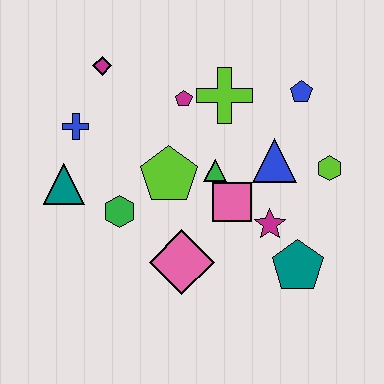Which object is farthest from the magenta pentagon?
The teal pentagon is farthest from the magenta pentagon.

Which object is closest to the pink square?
The green triangle is closest to the pink square.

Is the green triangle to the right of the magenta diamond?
Yes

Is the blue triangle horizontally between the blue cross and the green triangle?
No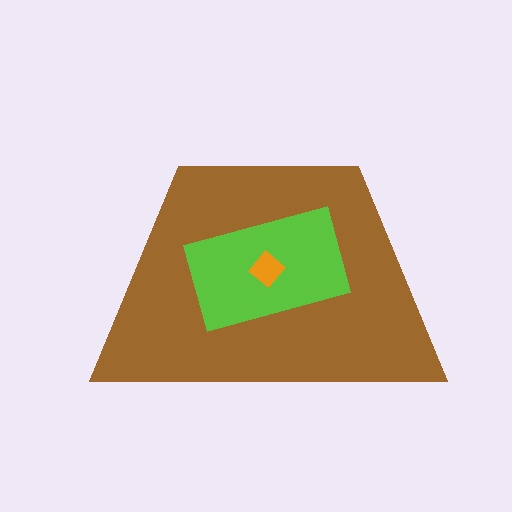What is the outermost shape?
The brown trapezoid.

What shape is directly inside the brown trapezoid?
The lime rectangle.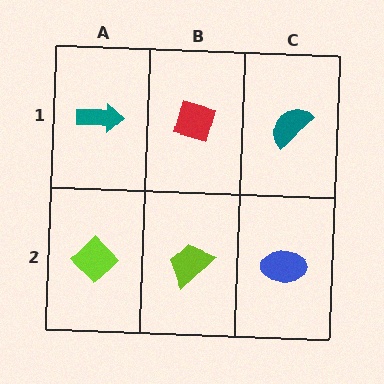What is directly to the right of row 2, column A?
A lime trapezoid.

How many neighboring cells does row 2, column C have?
2.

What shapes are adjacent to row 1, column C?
A blue ellipse (row 2, column C), a red diamond (row 1, column B).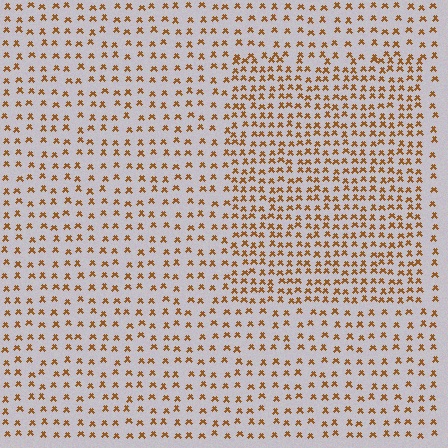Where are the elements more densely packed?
The elements are more densely packed inside the rectangle boundary.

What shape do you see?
I see a rectangle.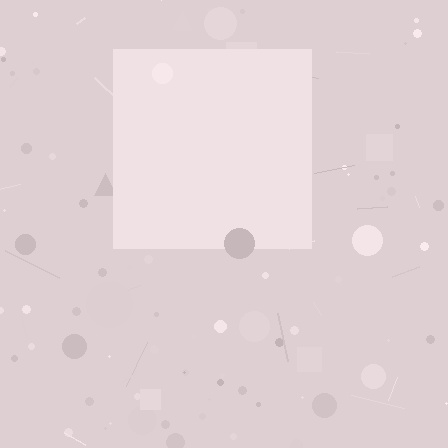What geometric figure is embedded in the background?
A square is embedded in the background.